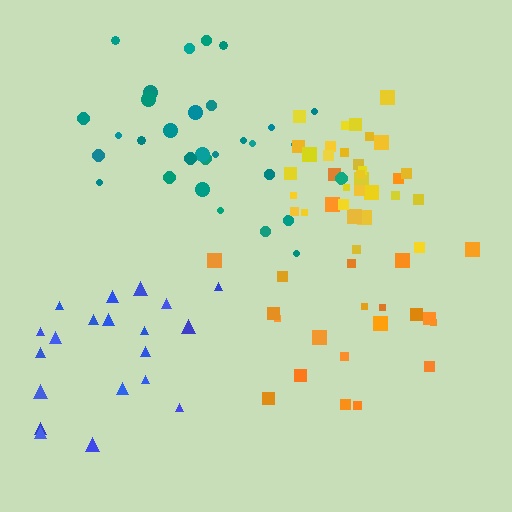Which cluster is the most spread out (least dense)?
Blue.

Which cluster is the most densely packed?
Yellow.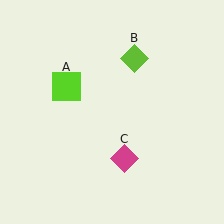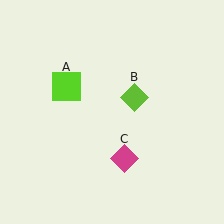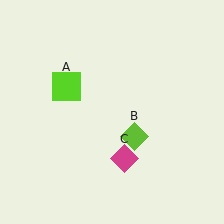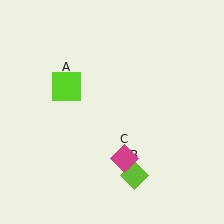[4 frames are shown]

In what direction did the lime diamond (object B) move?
The lime diamond (object B) moved down.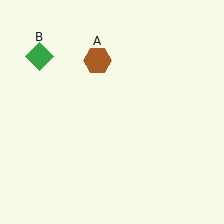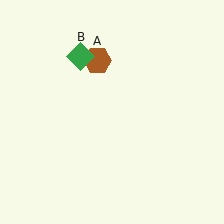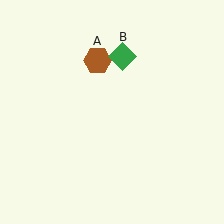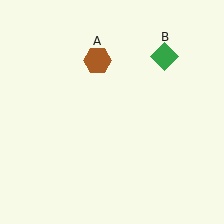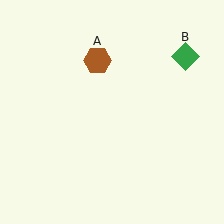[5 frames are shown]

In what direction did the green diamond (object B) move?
The green diamond (object B) moved right.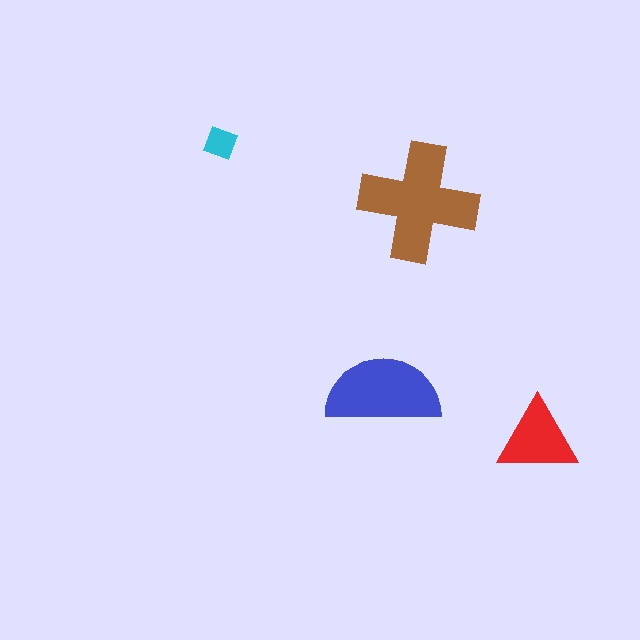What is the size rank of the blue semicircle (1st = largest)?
2nd.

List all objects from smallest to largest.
The cyan diamond, the red triangle, the blue semicircle, the brown cross.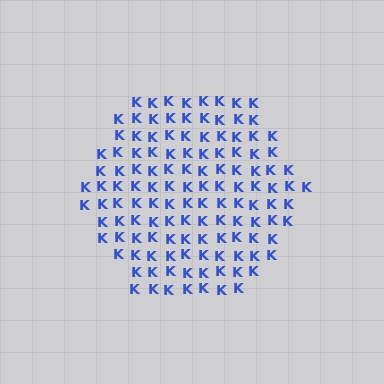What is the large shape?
The large shape is a hexagon.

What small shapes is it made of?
It is made of small letter K's.